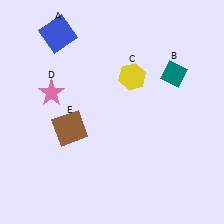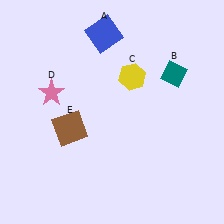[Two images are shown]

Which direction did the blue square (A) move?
The blue square (A) moved right.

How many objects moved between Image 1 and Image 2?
1 object moved between the two images.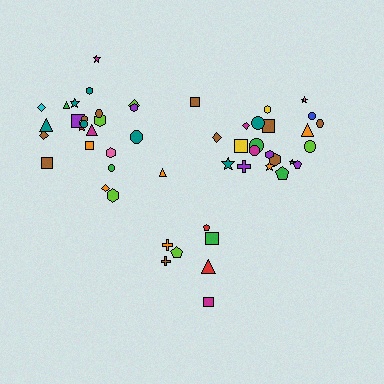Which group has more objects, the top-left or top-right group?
The top-left group.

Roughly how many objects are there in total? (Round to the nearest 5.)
Roughly 55 objects in total.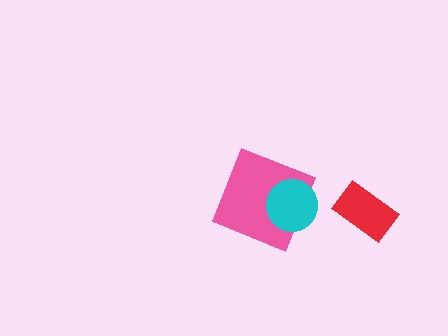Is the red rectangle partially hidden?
No, no other shape covers it.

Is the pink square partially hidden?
Yes, it is partially covered by another shape.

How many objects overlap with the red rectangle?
0 objects overlap with the red rectangle.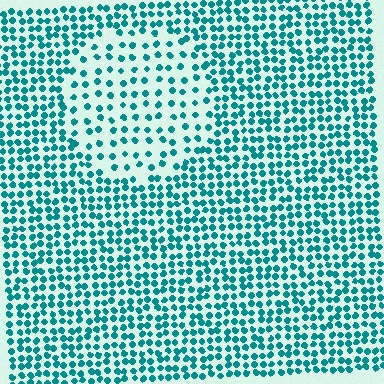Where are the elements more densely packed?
The elements are more densely packed outside the circle boundary.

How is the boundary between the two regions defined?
The boundary is defined by a change in element density (approximately 2.0x ratio). All elements are the same color, size, and shape.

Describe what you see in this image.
The image contains small teal elements arranged at two different densities. A circle-shaped region is visible where the elements are less densely packed than the surrounding area.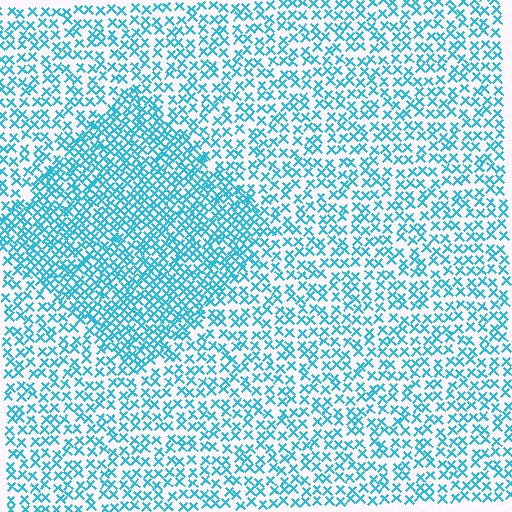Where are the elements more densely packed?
The elements are more densely packed inside the diamond boundary.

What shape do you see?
I see a diamond.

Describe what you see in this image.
The image contains small cyan elements arranged at two different densities. A diamond-shaped region is visible where the elements are more densely packed than the surrounding area.